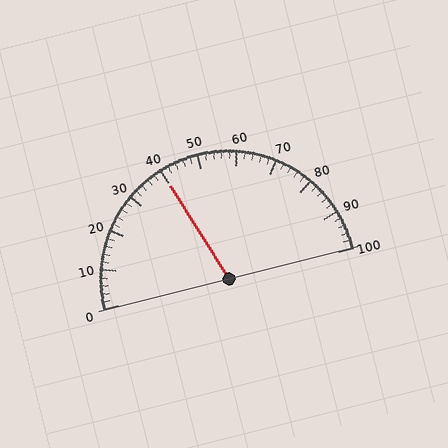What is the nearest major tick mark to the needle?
The nearest major tick mark is 40.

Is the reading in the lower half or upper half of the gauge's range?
The reading is in the lower half of the range (0 to 100).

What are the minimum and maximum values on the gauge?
The gauge ranges from 0 to 100.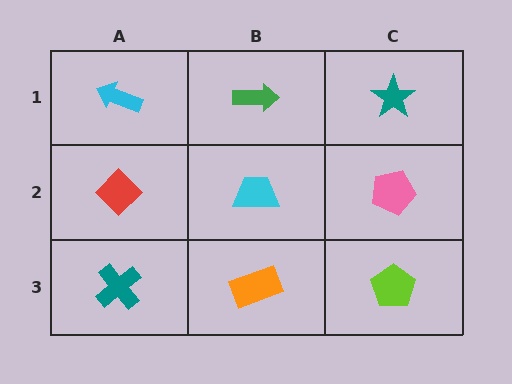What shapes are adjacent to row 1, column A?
A red diamond (row 2, column A), a green arrow (row 1, column B).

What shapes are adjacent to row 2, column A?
A cyan arrow (row 1, column A), a teal cross (row 3, column A), a cyan trapezoid (row 2, column B).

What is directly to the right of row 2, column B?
A pink pentagon.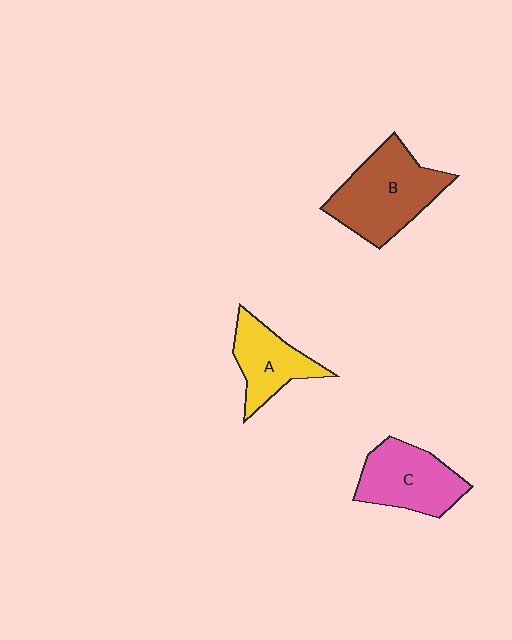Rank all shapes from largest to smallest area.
From largest to smallest: B (brown), C (pink), A (yellow).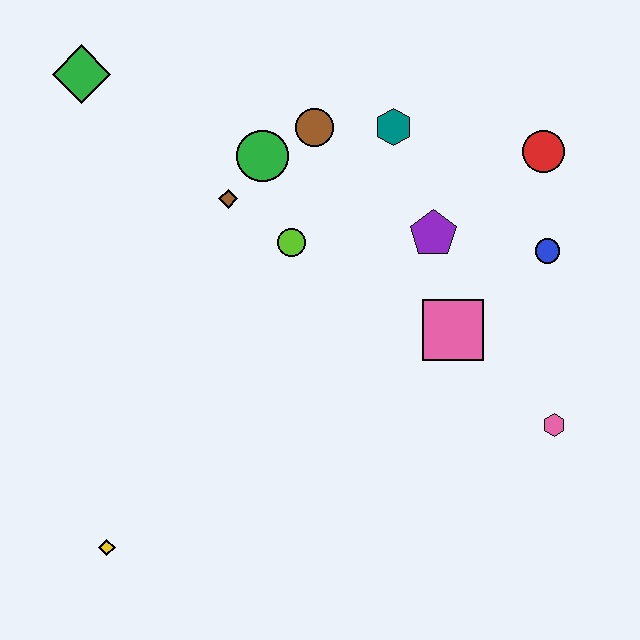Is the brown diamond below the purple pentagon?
No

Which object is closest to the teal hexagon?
The brown circle is closest to the teal hexagon.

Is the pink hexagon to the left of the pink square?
No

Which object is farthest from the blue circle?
The yellow diamond is farthest from the blue circle.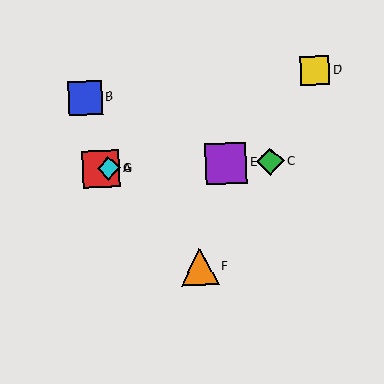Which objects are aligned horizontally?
Objects A, C, E, G are aligned horizontally.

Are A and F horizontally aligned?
No, A is at y≈169 and F is at y≈267.